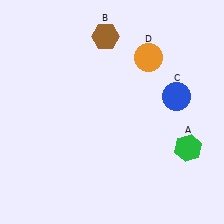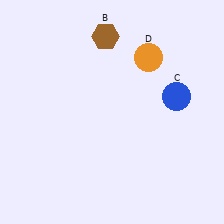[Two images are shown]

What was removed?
The green hexagon (A) was removed in Image 2.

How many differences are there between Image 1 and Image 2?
There is 1 difference between the two images.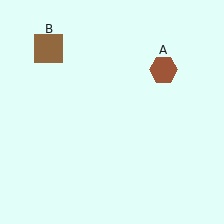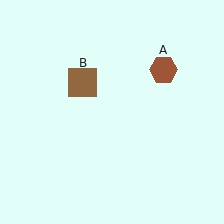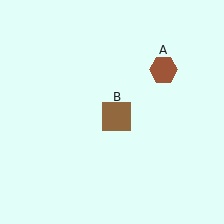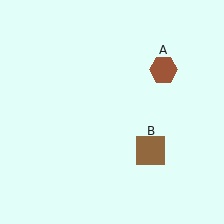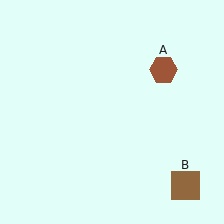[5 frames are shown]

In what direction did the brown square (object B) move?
The brown square (object B) moved down and to the right.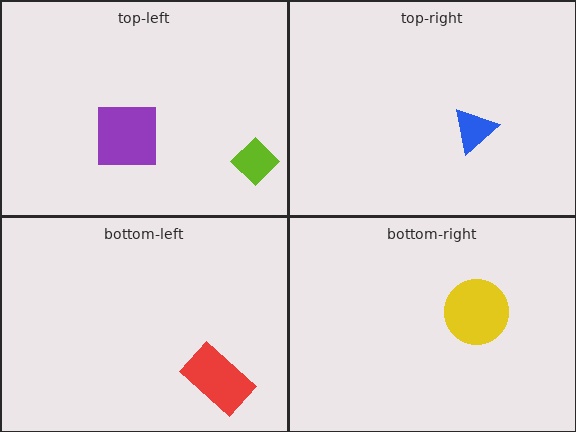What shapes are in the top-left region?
The purple square, the lime diamond.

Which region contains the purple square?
The top-left region.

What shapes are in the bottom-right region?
The yellow circle.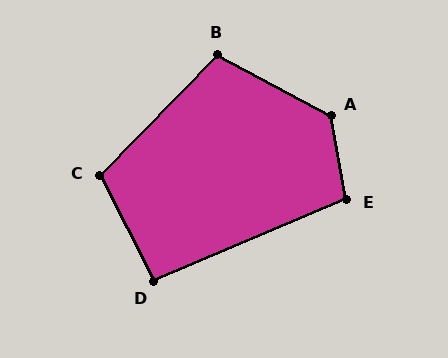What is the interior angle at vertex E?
Approximately 102 degrees (obtuse).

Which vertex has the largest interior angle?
A, at approximately 129 degrees.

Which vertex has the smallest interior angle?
D, at approximately 94 degrees.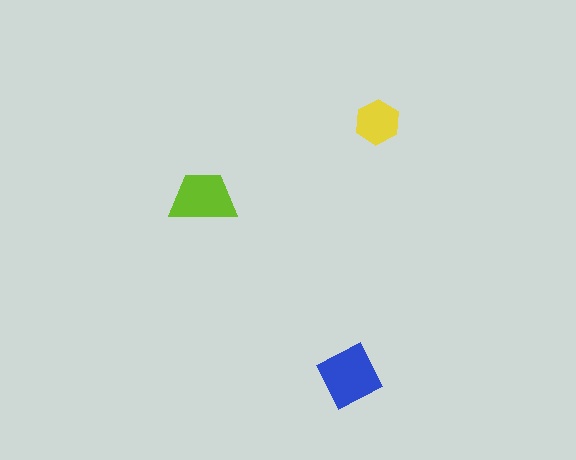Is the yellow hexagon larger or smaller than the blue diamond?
Smaller.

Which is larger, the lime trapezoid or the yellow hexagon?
The lime trapezoid.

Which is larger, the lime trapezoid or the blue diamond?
The blue diamond.